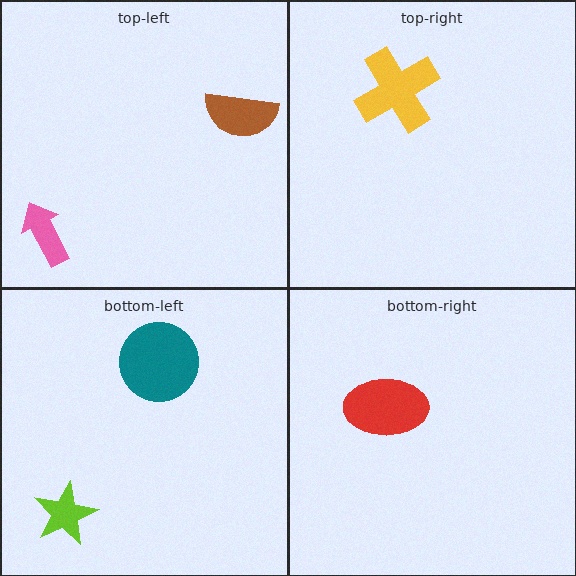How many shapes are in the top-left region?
2.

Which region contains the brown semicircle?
The top-left region.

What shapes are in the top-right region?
The yellow cross.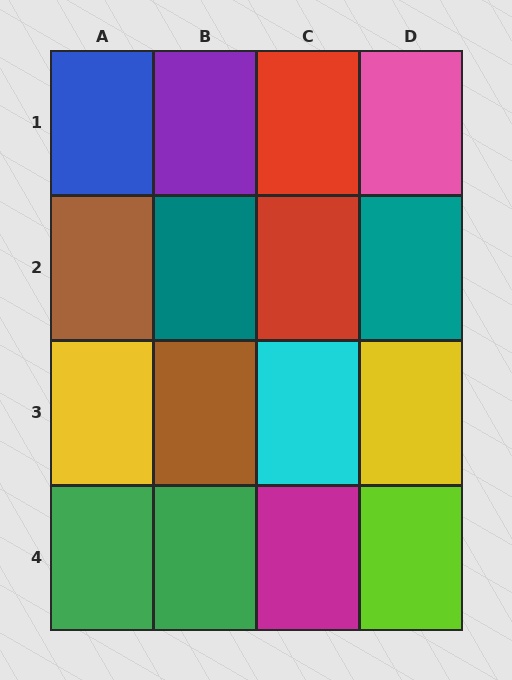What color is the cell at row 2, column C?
Red.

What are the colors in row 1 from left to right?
Blue, purple, red, pink.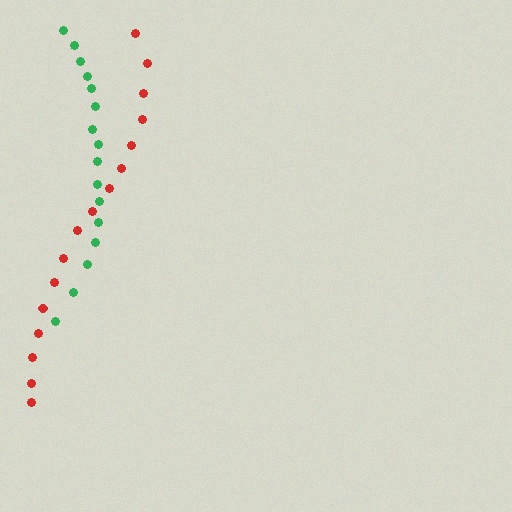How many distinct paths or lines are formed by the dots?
There are 2 distinct paths.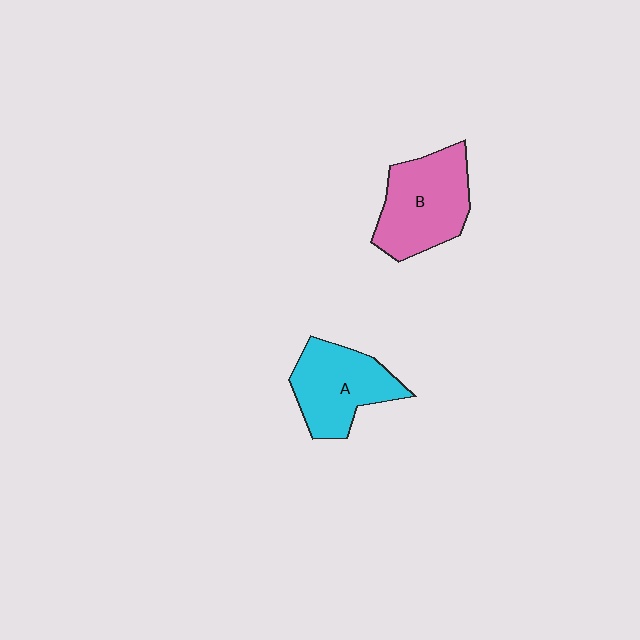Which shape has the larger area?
Shape B (pink).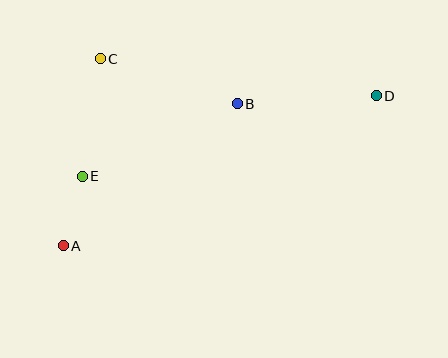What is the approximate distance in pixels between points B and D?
The distance between B and D is approximately 139 pixels.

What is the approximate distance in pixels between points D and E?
The distance between D and E is approximately 305 pixels.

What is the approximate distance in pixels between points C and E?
The distance between C and E is approximately 119 pixels.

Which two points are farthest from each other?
Points A and D are farthest from each other.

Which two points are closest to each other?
Points A and E are closest to each other.